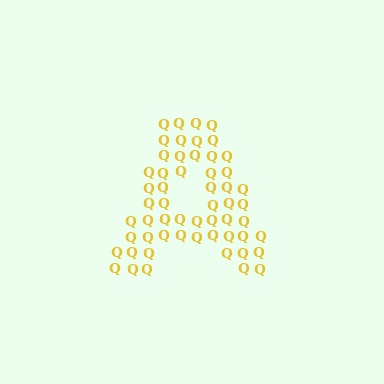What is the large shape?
The large shape is the letter A.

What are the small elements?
The small elements are letter Q's.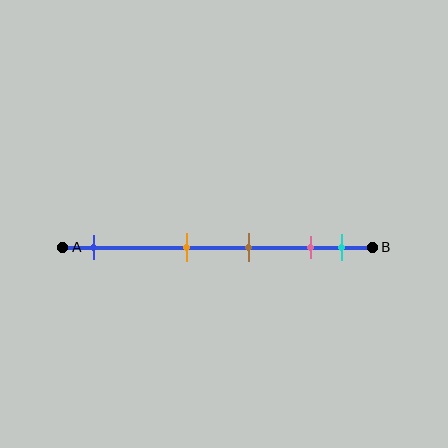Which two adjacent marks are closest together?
The pink and cyan marks are the closest adjacent pair.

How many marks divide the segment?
There are 5 marks dividing the segment.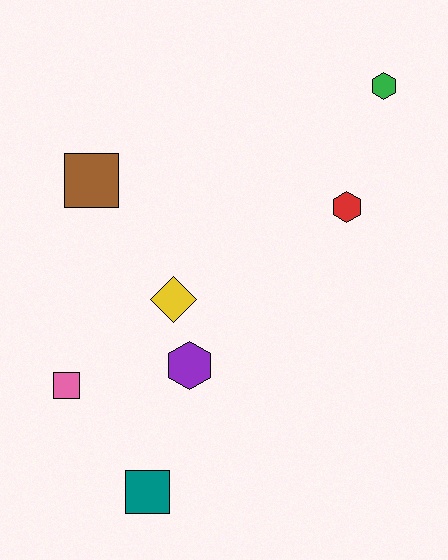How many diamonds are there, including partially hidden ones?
There is 1 diamond.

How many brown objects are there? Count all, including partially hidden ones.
There is 1 brown object.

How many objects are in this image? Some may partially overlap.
There are 7 objects.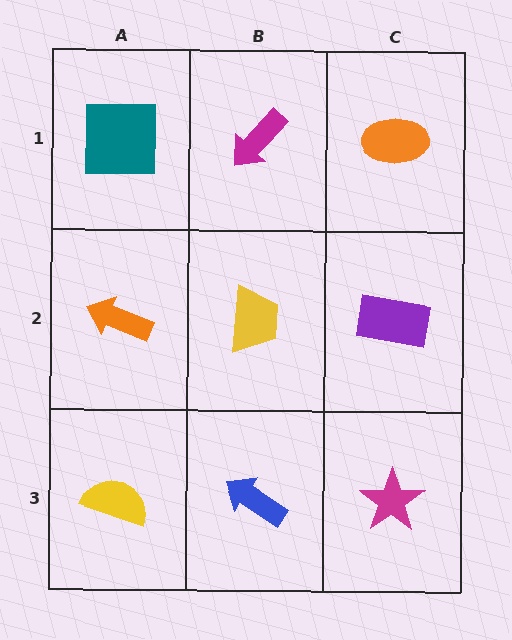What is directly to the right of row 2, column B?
A purple rectangle.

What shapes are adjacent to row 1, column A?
An orange arrow (row 2, column A), a magenta arrow (row 1, column B).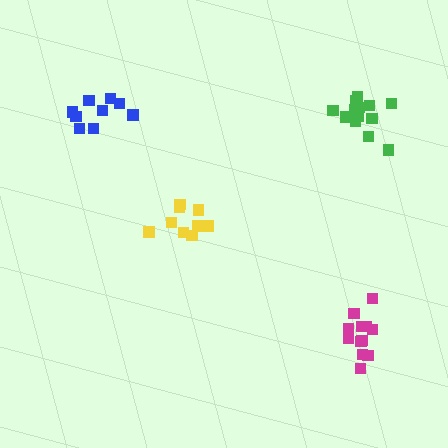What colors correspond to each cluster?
The clusters are colored: yellow, green, blue, magenta.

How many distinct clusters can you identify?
There are 4 distinct clusters.